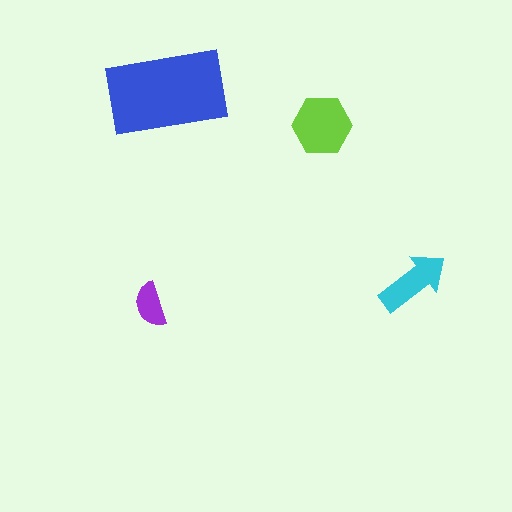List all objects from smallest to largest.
The purple semicircle, the cyan arrow, the lime hexagon, the blue rectangle.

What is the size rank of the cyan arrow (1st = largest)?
3rd.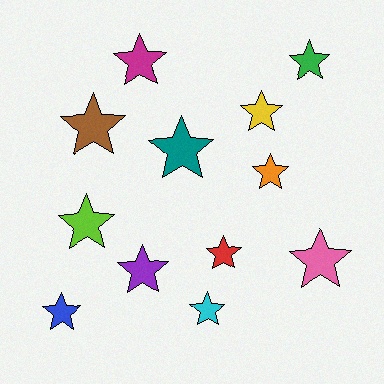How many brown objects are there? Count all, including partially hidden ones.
There is 1 brown object.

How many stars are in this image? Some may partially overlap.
There are 12 stars.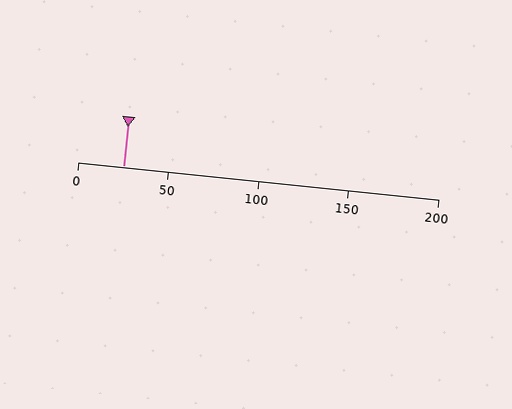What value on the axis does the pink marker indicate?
The marker indicates approximately 25.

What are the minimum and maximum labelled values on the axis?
The axis runs from 0 to 200.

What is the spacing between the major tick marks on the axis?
The major ticks are spaced 50 apart.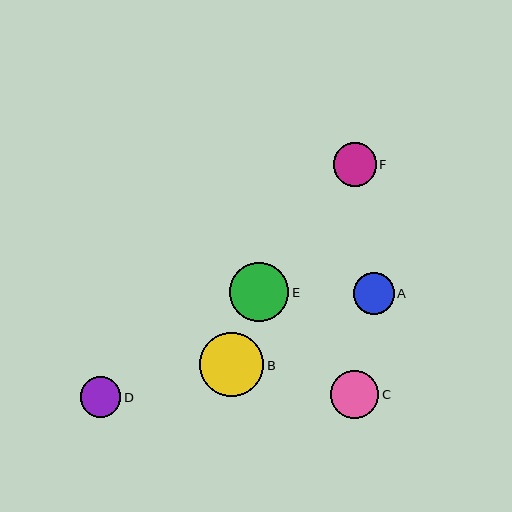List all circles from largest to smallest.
From largest to smallest: B, E, C, F, A, D.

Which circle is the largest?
Circle B is the largest with a size of approximately 64 pixels.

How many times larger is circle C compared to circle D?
Circle C is approximately 1.2 times the size of circle D.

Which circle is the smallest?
Circle D is the smallest with a size of approximately 40 pixels.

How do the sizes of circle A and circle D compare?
Circle A and circle D are approximately the same size.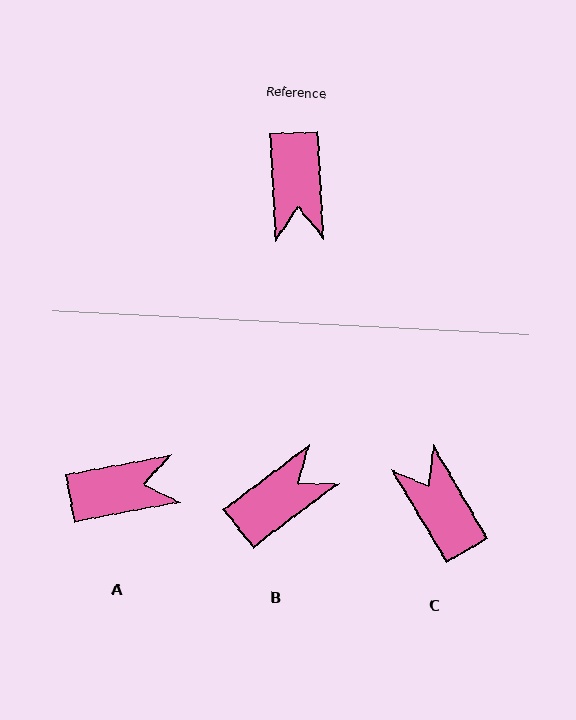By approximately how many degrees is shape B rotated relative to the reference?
Approximately 124 degrees counter-clockwise.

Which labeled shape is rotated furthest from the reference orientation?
C, about 152 degrees away.